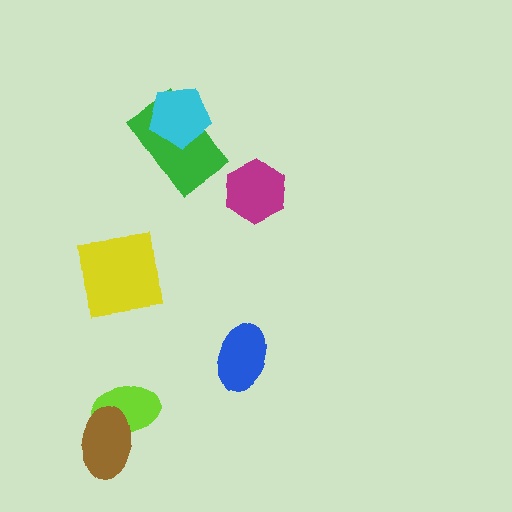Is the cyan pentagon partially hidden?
No, no other shape covers it.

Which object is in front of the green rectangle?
The cyan pentagon is in front of the green rectangle.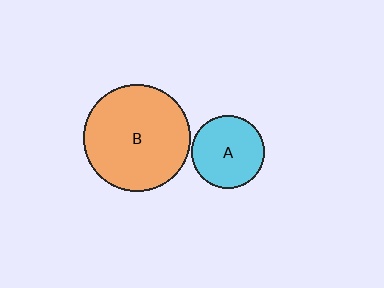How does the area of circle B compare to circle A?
Approximately 2.1 times.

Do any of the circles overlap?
No, none of the circles overlap.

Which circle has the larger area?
Circle B (orange).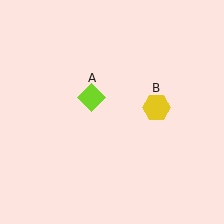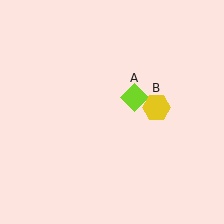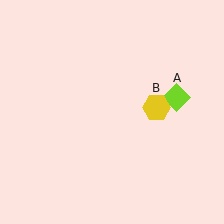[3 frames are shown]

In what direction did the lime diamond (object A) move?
The lime diamond (object A) moved right.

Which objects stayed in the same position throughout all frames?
Yellow hexagon (object B) remained stationary.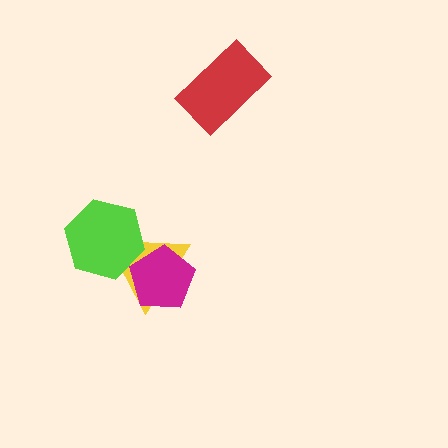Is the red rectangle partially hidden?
No, no other shape covers it.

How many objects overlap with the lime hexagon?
1 object overlaps with the lime hexagon.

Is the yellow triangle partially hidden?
Yes, it is partially covered by another shape.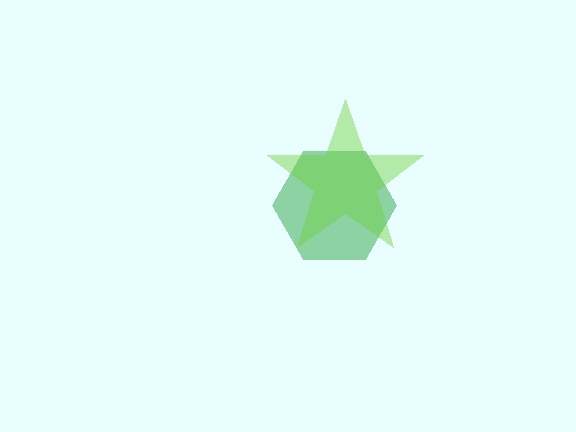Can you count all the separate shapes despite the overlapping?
Yes, there are 2 separate shapes.